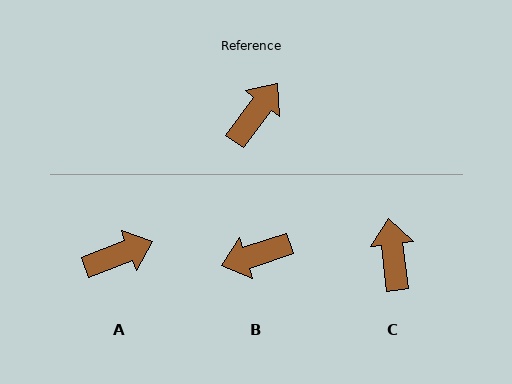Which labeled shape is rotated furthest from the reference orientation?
B, about 144 degrees away.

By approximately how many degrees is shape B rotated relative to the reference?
Approximately 144 degrees counter-clockwise.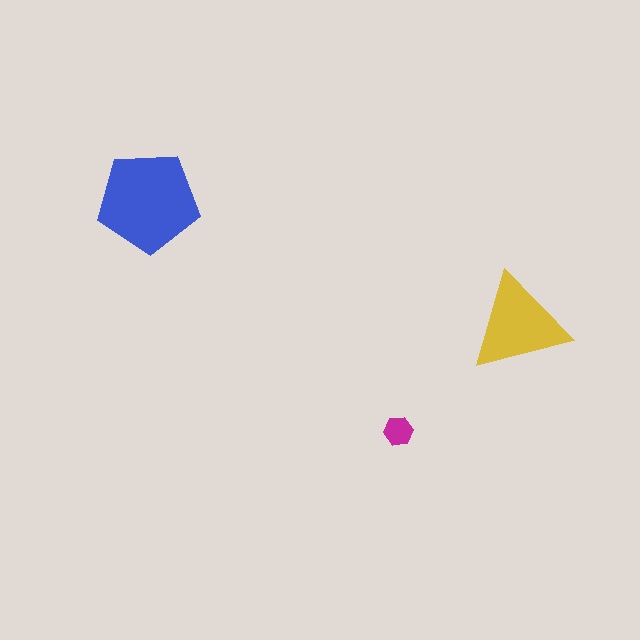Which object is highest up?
The blue pentagon is topmost.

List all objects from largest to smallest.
The blue pentagon, the yellow triangle, the magenta hexagon.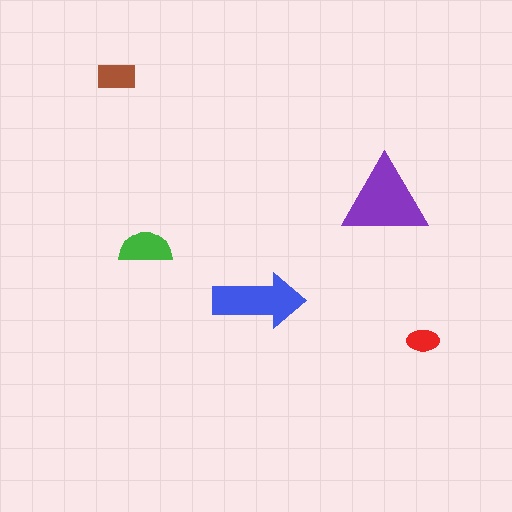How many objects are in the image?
There are 5 objects in the image.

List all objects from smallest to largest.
The red ellipse, the brown rectangle, the green semicircle, the blue arrow, the purple triangle.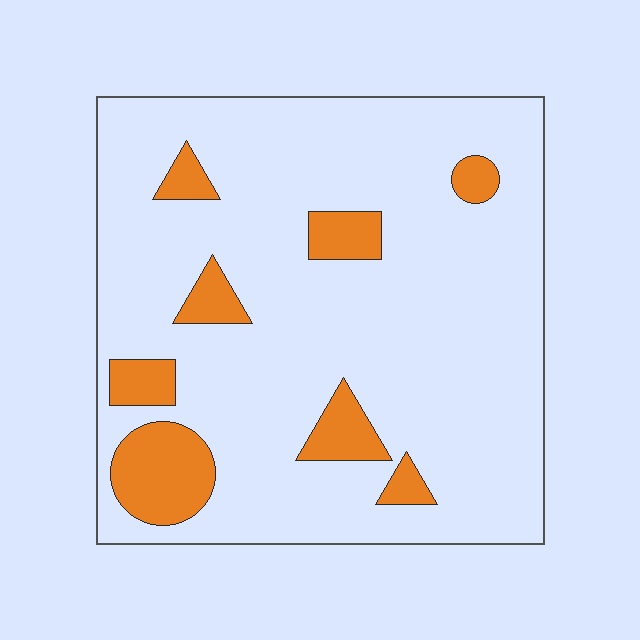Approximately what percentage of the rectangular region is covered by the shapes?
Approximately 15%.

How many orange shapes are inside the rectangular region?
8.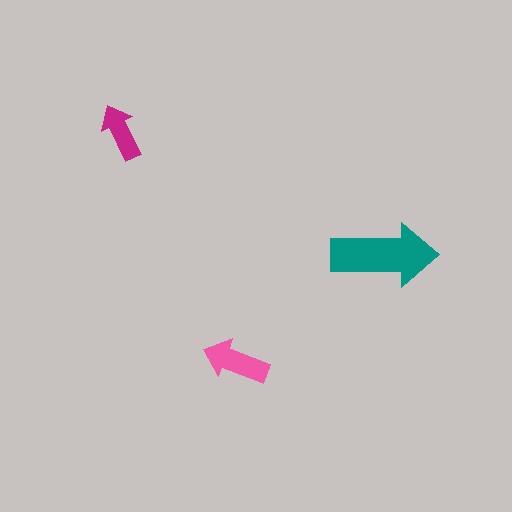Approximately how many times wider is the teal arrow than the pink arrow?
About 1.5 times wider.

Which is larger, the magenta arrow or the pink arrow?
The pink one.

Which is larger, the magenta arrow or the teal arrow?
The teal one.